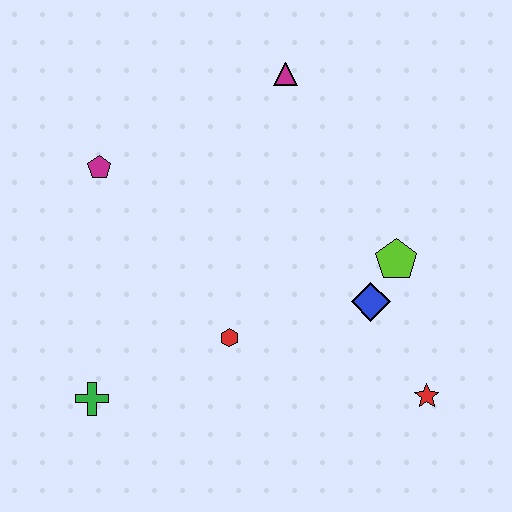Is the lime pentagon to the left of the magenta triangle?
No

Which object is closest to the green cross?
The red hexagon is closest to the green cross.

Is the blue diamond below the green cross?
No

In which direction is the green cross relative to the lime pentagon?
The green cross is to the left of the lime pentagon.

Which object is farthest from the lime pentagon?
The green cross is farthest from the lime pentagon.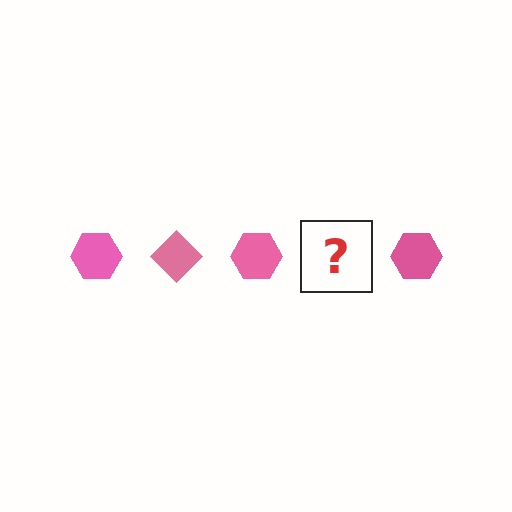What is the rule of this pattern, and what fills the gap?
The rule is that the pattern cycles through hexagon, diamond shapes in pink. The gap should be filled with a pink diamond.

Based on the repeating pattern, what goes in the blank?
The blank should be a pink diamond.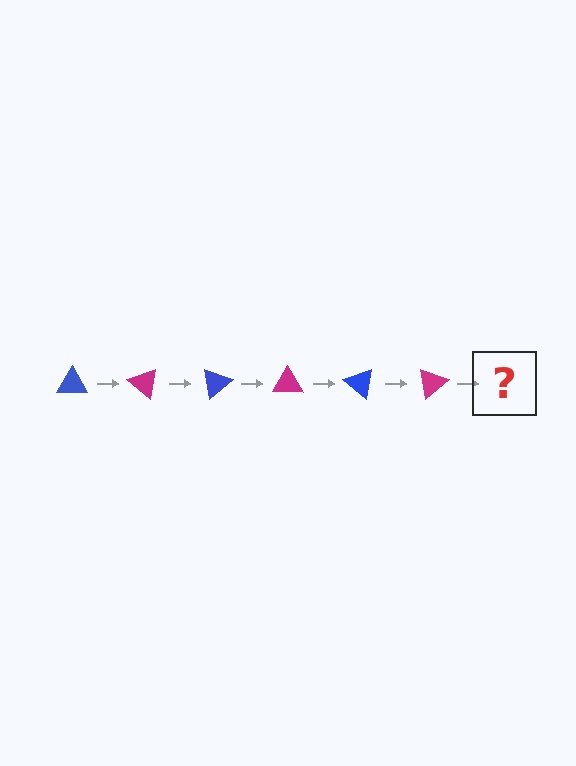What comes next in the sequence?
The next element should be a blue triangle, rotated 240 degrees from the start.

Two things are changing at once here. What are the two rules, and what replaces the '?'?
The two rules are that it rotates 40 degrees each step and the color cycles through blue and magenta. The '?' should be a blue triangle, rotated 240 degrees from the start.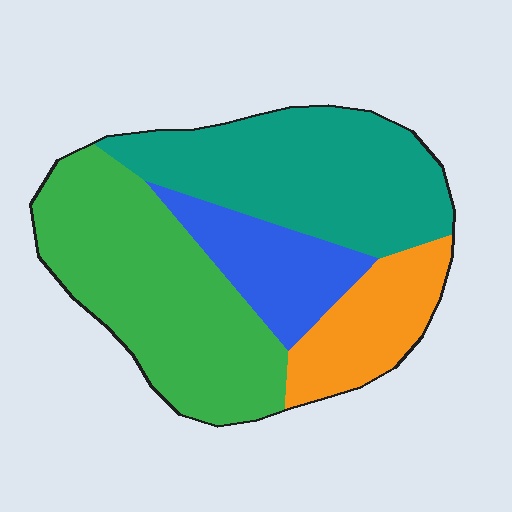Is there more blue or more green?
Green.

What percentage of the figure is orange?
Orange covers 15% of the figure.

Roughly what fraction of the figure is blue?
Blue covers around 15% of the figure.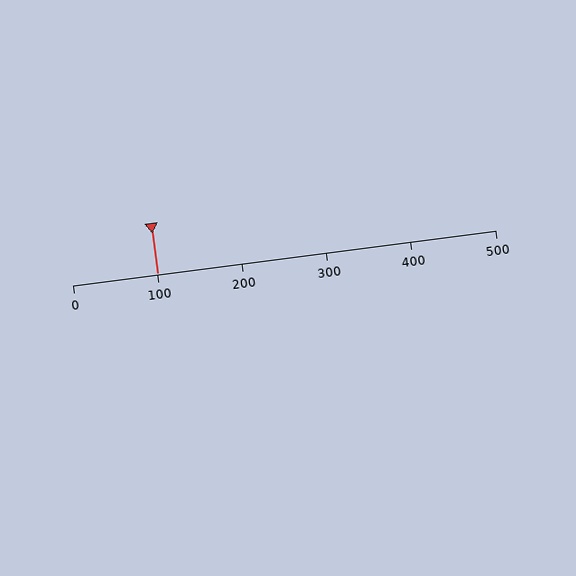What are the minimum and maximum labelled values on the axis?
The axis runs from 0 to 500.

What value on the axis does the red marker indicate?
The marker indicates approximately 100.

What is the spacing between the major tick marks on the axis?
The major ticks are spaced 100 apart.